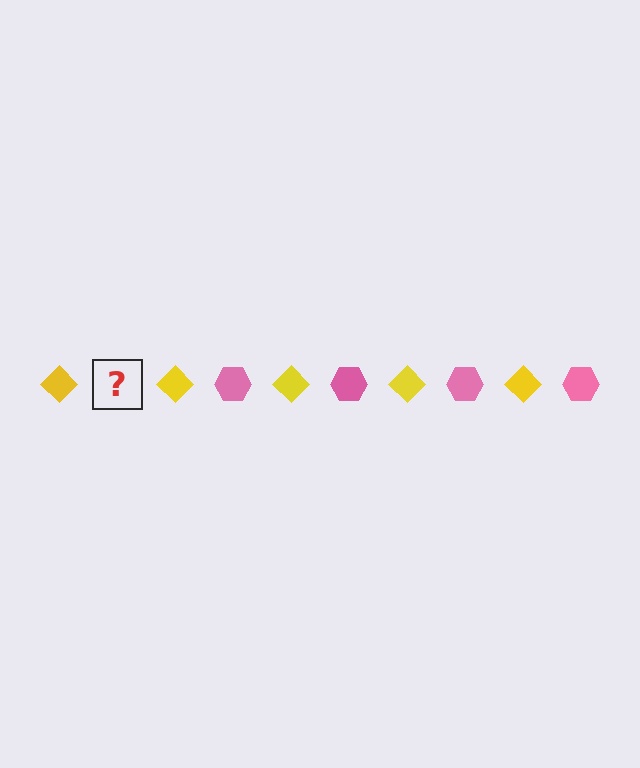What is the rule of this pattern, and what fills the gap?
The rule is that the pattern alternates between yellow diamond and pink hexagon. The gap should be filled with a pink hexagon.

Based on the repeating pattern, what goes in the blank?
The blank should be a pink hexagon.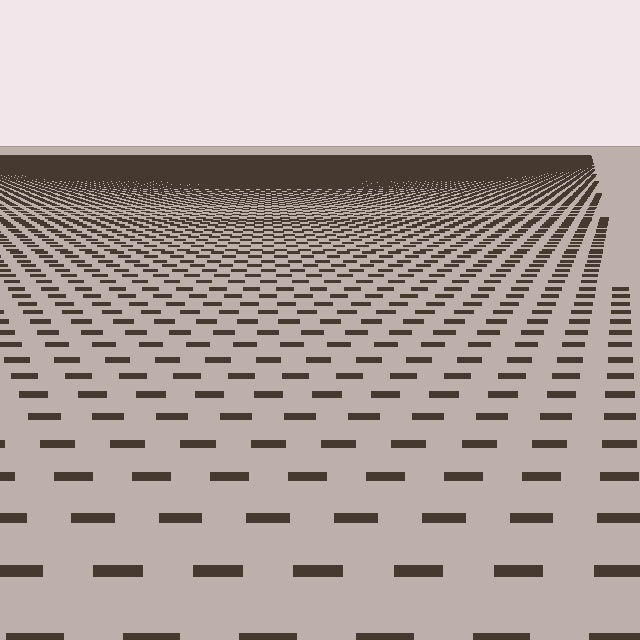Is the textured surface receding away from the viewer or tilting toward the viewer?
The surface is receding away from the viewer. Texture elements get smaller and denser toward the top.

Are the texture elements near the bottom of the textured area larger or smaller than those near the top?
Larger. Near the bottom, elements are closer to the viewer and appear at a bigger on-screen size.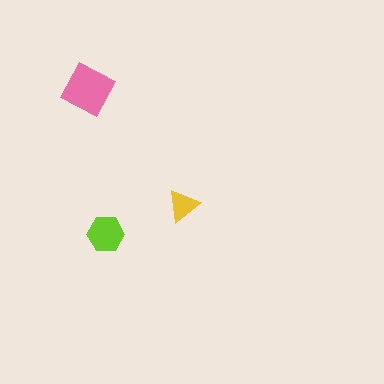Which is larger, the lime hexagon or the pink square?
The pink square.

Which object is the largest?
The pink square.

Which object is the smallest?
The yellow triangle.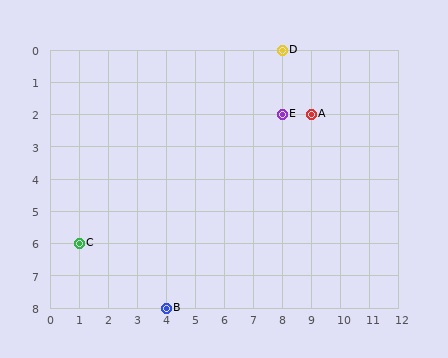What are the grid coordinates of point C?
Point C is at grid coordinates (1, 6).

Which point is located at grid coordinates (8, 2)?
Point E is at (8, 2).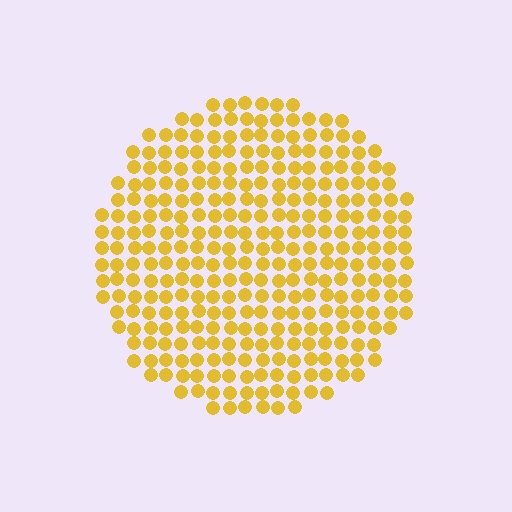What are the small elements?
The small elements are circles.